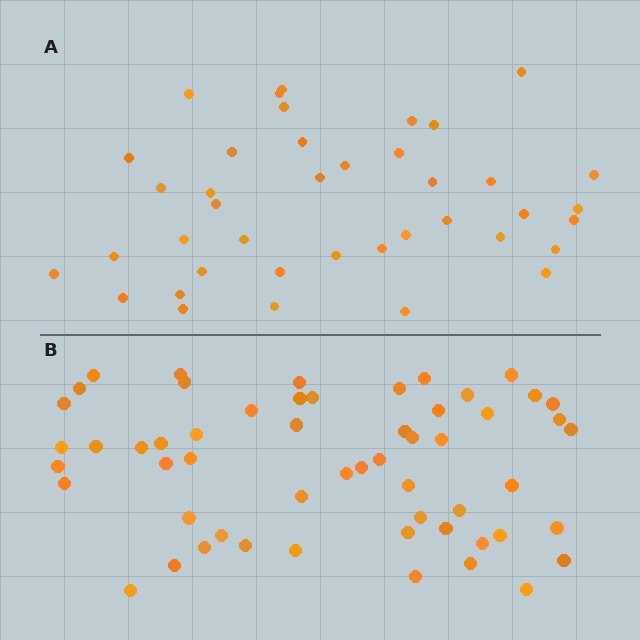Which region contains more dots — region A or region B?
Region B (the bottom region) has more dots.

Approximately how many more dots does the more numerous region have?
Region B has approximately 15 more dots than region A.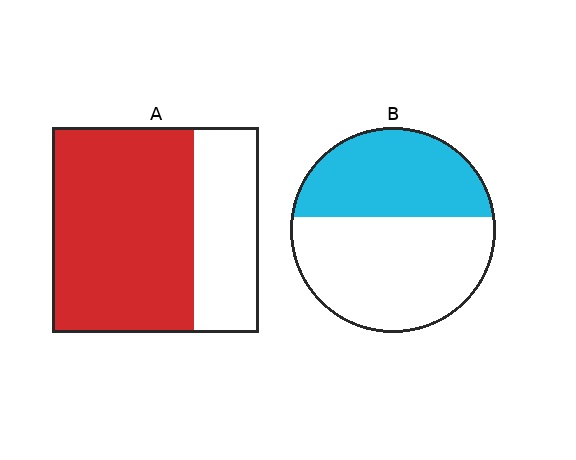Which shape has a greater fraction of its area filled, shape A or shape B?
Shape A.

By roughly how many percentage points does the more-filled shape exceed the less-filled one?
By roughly 25 percentage points (A over B).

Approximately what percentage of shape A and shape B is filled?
A is approximately 70% and B is approximately 40%.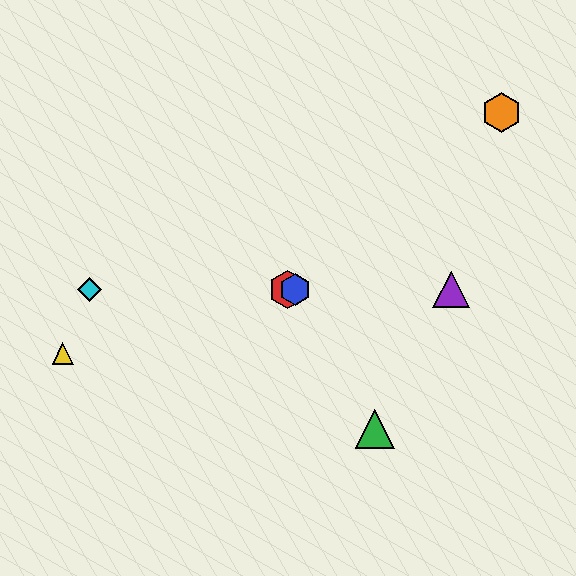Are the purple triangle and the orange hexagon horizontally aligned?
No, the purple triangle is at y≈290 and the orange hexagon is at y≈113.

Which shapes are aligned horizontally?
The red hexagon, the blue hexagon, the purple triangle, the cyan diamond are aligned horizontally.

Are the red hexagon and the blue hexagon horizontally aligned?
Yes, both are at y≈290.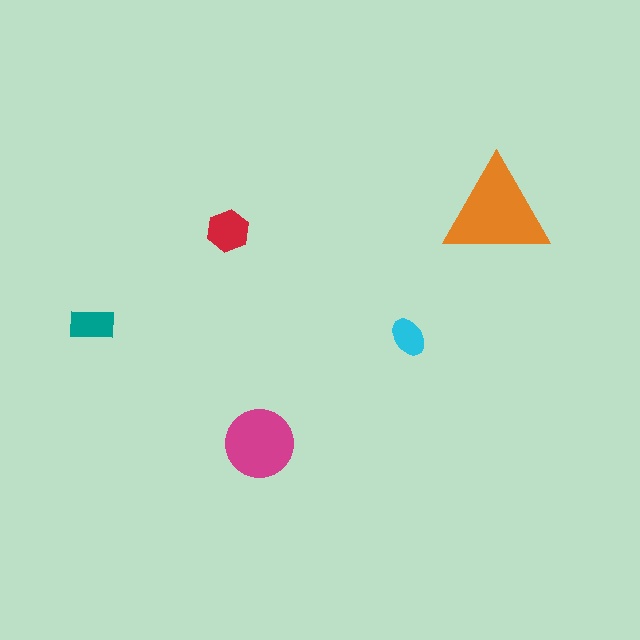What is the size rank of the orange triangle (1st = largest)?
1st.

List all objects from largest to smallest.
The orange triangle, the magenta circle, the red hexagon, the teal rectangle, the cyan ellipse.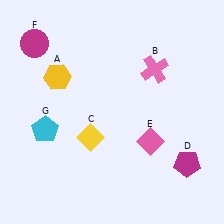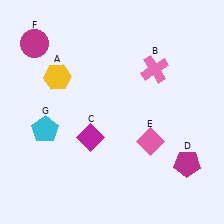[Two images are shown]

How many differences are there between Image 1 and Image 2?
There is 1 difference between the two images.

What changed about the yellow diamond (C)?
In Image 1, C is yellow. In Image 2, it changed to magenta.